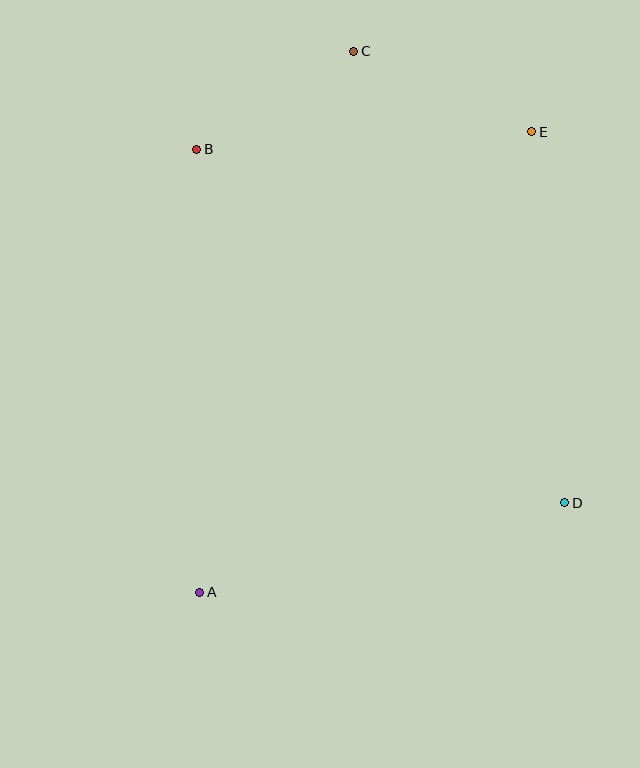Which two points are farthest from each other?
Points A and E are farthest from each other.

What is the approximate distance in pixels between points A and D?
The distance between A and D is approximately 376 pixels.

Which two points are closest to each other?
Points B and C are closest to each other.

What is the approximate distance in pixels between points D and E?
The distance between D and E is approximately 373 pixels.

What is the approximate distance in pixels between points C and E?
The distance between C and E is approximately 195 pixels.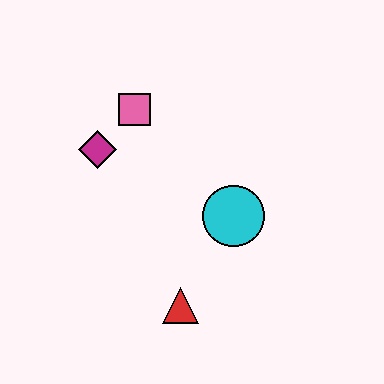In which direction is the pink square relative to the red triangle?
The pink square is above the red triangle.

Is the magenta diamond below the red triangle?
No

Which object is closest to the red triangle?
The cyan circle is closest to the red triangle.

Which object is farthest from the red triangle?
The pink square is farthest from the red triangle.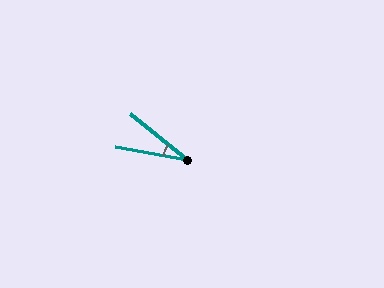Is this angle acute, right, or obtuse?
It is acute.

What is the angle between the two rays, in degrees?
Approximately 29 degrees.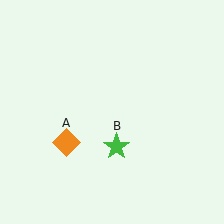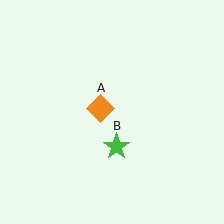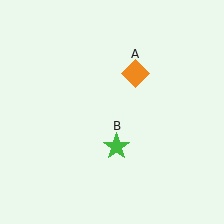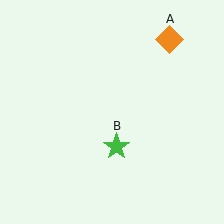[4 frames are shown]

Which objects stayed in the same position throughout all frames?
Green star (object B) remained stationary.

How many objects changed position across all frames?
1 object changed position: orange diamond (object A).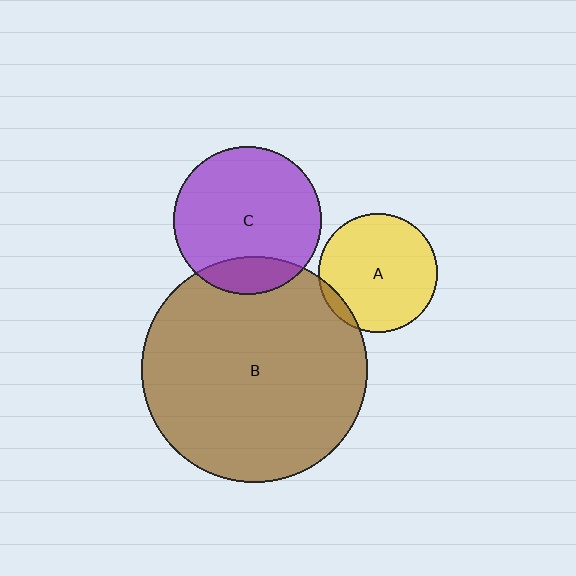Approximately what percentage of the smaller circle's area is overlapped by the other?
Approximately 5%.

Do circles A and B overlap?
Yes.